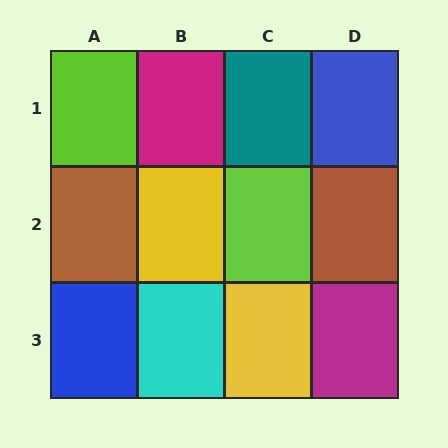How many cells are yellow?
2 cells are yellow.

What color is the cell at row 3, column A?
Blue.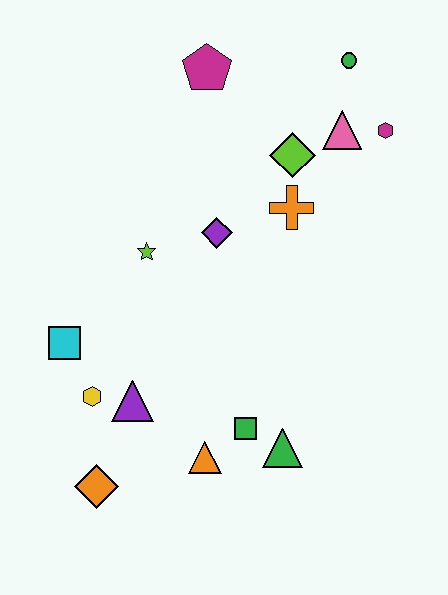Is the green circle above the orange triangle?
Yes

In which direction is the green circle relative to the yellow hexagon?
The green circle is above the yellow hexagon.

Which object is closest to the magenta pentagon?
The lime diamond is closest to the magenta pentagon.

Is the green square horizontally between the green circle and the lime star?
Yes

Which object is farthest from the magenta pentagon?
The orange diamond is farthest from the magenta pentagon.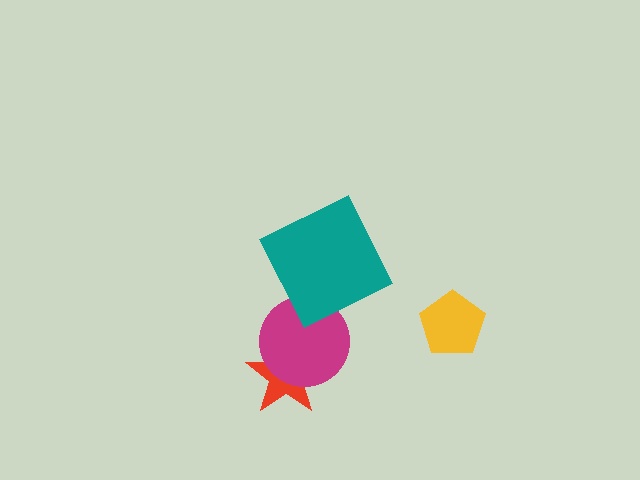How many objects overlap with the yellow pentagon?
0 objects overlap with the yellow pentagon.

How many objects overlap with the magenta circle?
2 objects overlap with the magenta circle.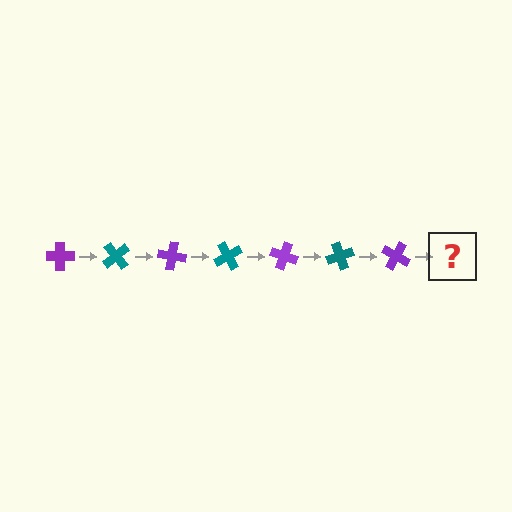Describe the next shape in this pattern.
It should be a teal cross, rotated 350 degrees from the start.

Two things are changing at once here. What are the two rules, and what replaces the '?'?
The two rules are that it rotates 50 degrees each step and the color cycles through purple and teal. The '?' should be a teal cross, rotated 350 degrees from the start.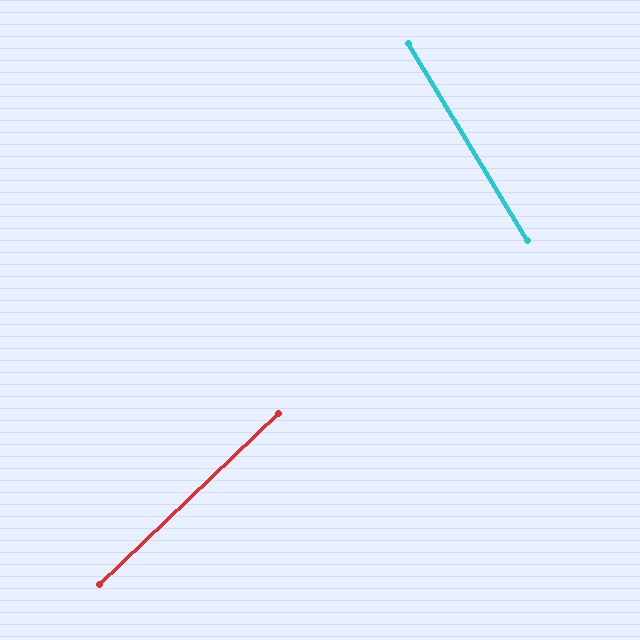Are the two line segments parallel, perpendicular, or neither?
Neither parallel nor perpendicular — they differ by about 77°.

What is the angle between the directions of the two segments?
Approximately 77 degrees.